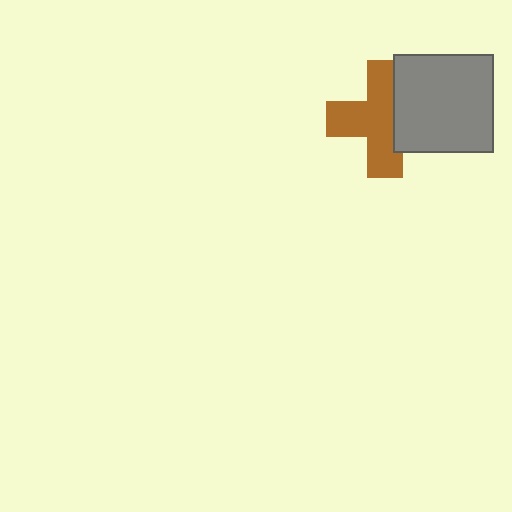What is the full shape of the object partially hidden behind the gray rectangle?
The partially hidden object is a brown cross.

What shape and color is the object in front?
The object in front is a gray rectangle.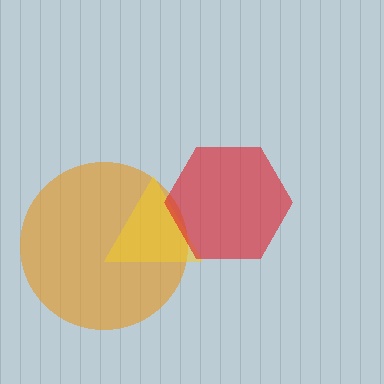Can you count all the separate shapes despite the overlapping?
Yes, there are 3 separate shapes.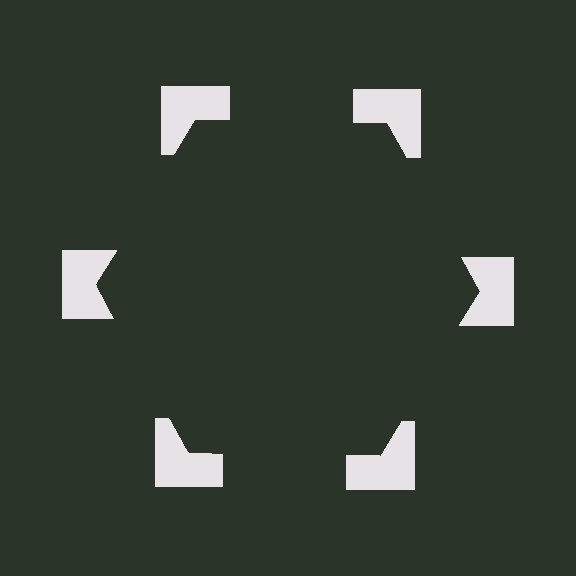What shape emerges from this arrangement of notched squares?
An illusory hexagon — its edges are inferred from the aligned wedge cuts in the notched squares, not physically drawn.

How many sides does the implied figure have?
6 sides.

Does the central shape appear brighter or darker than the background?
It typically appears slightly darker than the background, even though no actual brightness change is drawn.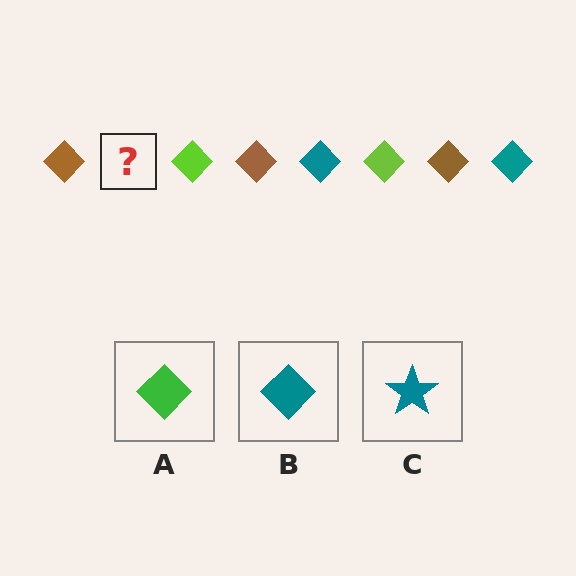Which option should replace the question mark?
Option B.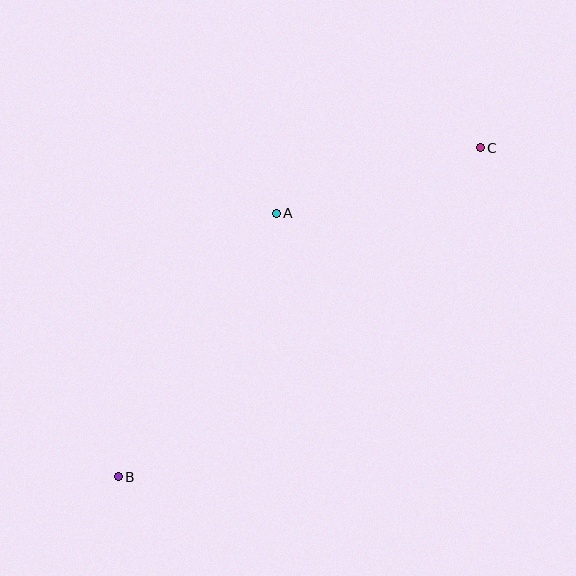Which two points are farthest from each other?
Points B and C are farthest from each other.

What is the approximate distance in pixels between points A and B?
The distance between A and B is approximately 307 pixels.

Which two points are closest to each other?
Points A and C are closest to each other.